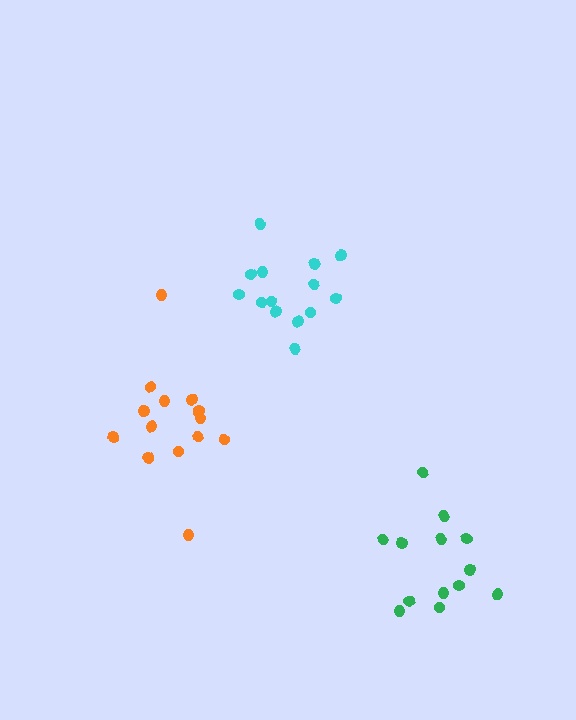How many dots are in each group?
Group 1: 14 dots, Group 2: 13 dots, Group 3: 16 dots (43 total).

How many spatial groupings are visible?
There are 3 spatial groupings.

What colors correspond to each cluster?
The clusters are colored: cyan, green, orange.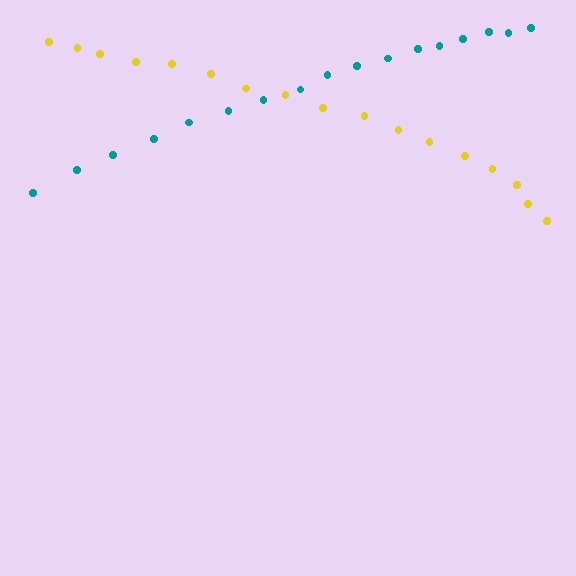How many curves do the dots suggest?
There are 2 distinct paths.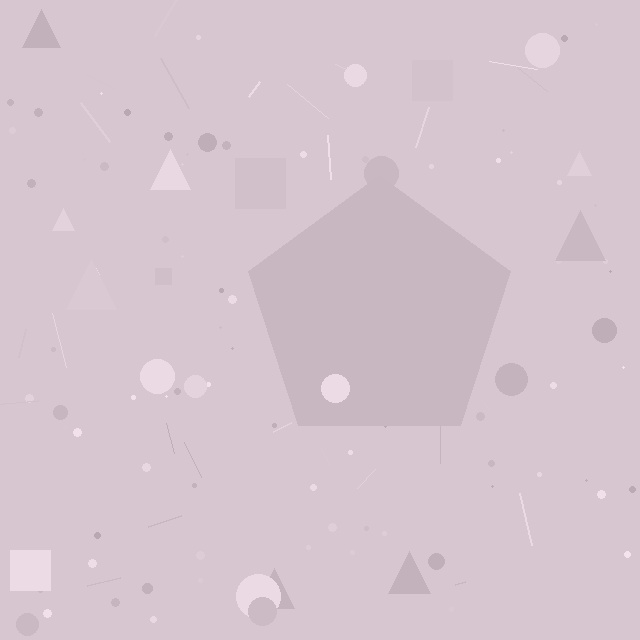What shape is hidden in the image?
A pentagon is hidden in the image.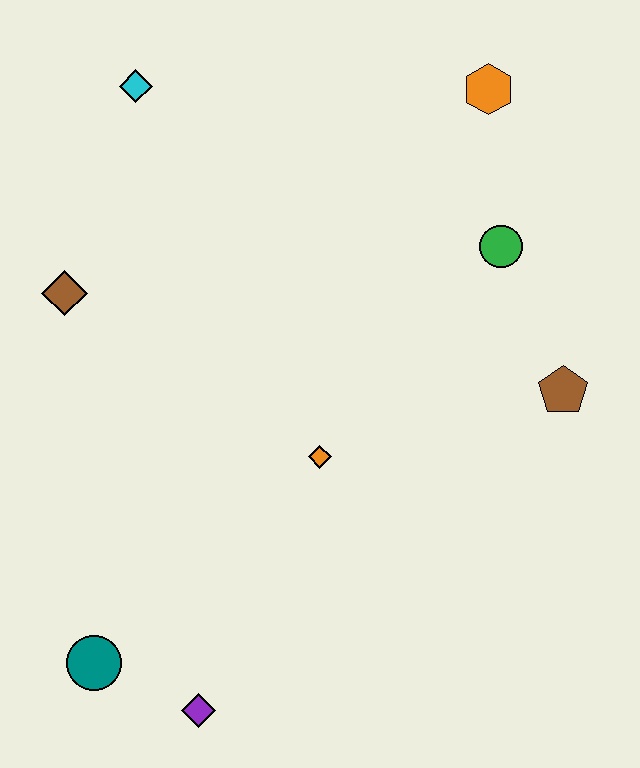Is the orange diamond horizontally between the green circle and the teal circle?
Yes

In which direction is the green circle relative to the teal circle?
The green circle is above the teal circle.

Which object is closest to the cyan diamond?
The brown diamond is closest to the cyan diamond.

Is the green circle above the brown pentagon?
Yes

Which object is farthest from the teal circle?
The orange hexagon is farthest from the teal circle.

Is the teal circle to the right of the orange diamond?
No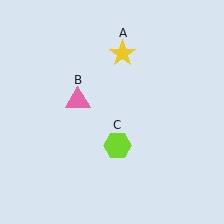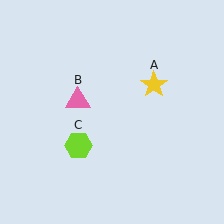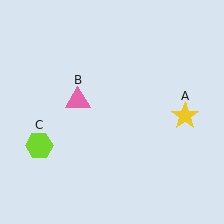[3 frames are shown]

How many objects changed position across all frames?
2 objects changed position: yellow star (object A), lime hexagon (object C).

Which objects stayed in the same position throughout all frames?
Pink triangle (object B) remained stationary.